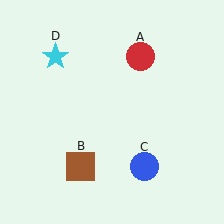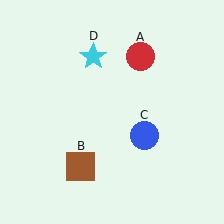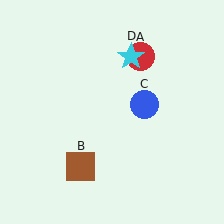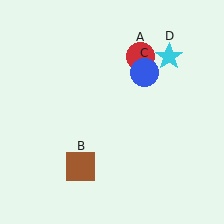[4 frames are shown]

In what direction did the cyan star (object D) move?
The cyan star (object D) moved right.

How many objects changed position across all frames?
2 objects changed position: blue circle (object C), cyan star (object D).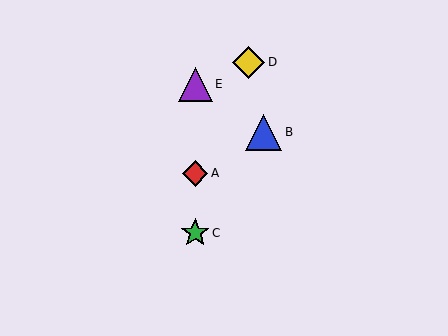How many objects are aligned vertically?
3 objects (A, C, E) are aligned vertically.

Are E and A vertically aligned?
Yes, both are at x≈195.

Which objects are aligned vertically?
Objects A, C, E are aligned vertically.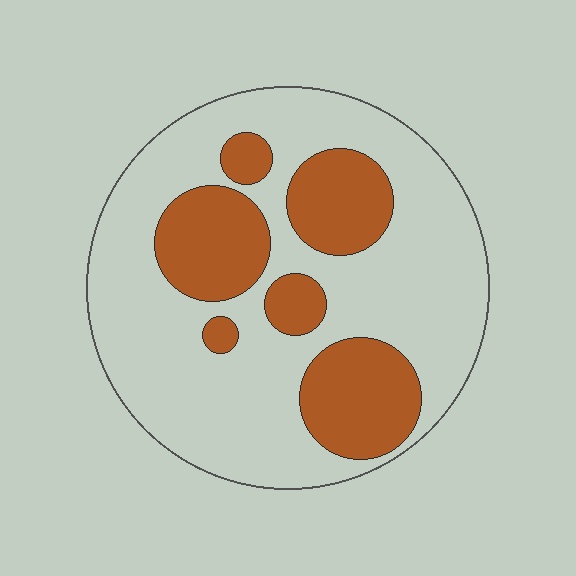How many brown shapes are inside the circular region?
6.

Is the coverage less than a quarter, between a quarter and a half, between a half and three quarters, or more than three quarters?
Between a quarter and a half.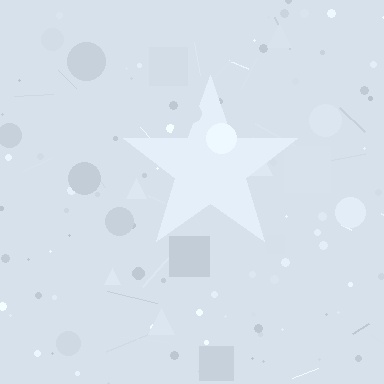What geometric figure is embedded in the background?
A star is embedded in the background.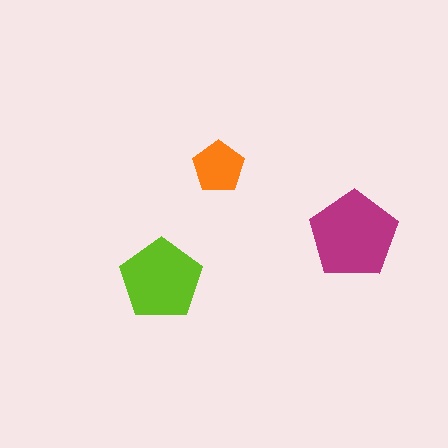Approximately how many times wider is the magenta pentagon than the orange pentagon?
About 1.5 times wider.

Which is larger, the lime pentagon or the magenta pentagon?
The magenta one.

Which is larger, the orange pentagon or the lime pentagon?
The lime one.